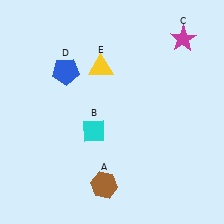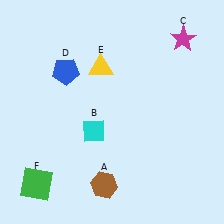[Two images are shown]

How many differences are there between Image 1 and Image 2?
There is 1 difference between the two images.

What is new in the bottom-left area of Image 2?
A green square (F) was added in the bottom-left area of Image 2.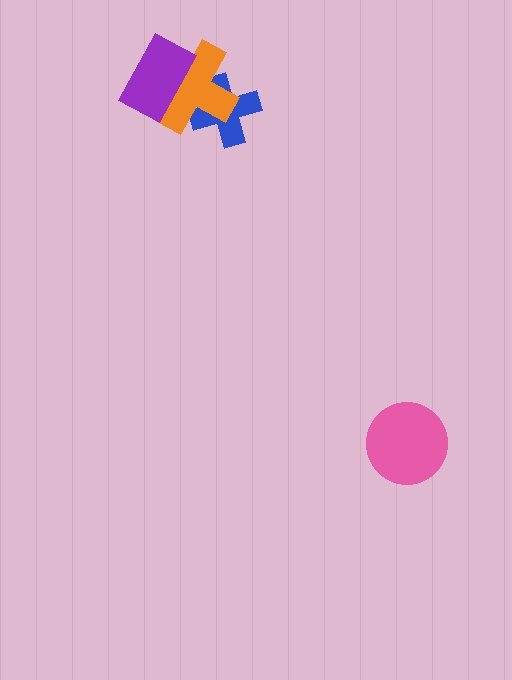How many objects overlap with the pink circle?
0 objects overlap with the pink circle.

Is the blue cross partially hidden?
Yes, it is partially covered by another shape.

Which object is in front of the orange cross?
The purple rectangle is in front of the orange cross.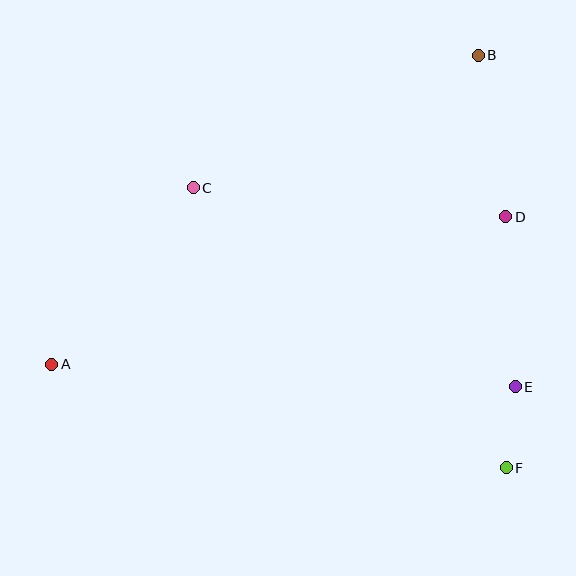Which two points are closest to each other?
Points E and F are closest to each other.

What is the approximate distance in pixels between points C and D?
The distance between C and D is approximately 314 pixels.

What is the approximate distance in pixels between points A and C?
The distance between A and C is approximately 226 pixels.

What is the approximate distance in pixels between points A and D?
The distance between A and D is approximately 478 pixels.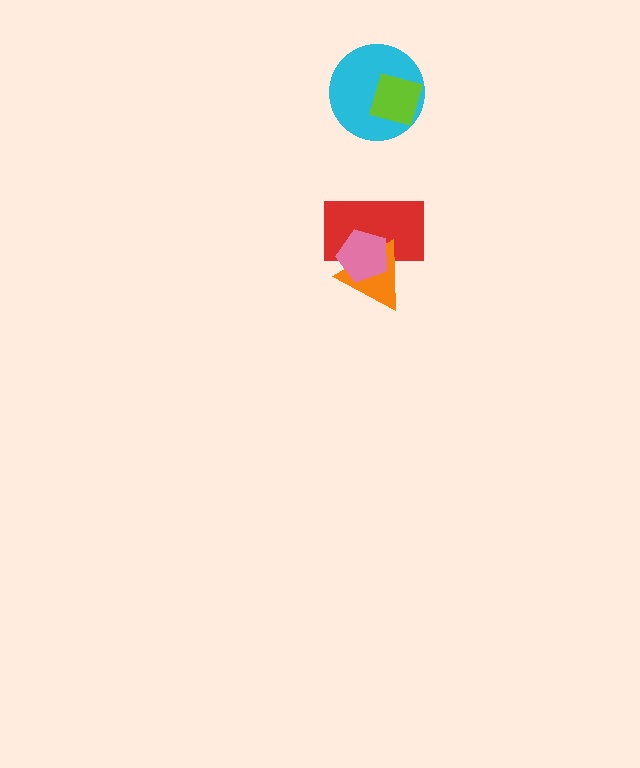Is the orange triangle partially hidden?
Yes, it is partially covered by another shape.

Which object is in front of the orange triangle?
The pink pentagon is in front of the orange triangle.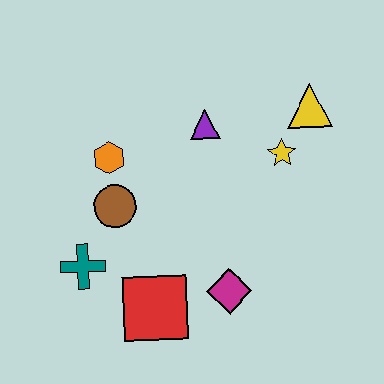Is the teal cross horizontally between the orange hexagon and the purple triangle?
No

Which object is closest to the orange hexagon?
The brown circle is closest to the orange hexagon.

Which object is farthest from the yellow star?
The teal cross is farthest from the yellow star.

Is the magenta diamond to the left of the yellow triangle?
Yes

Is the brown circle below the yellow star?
Yes